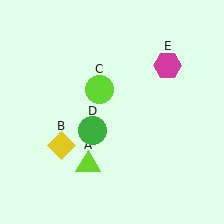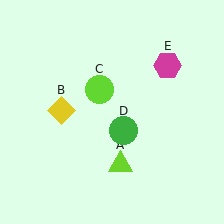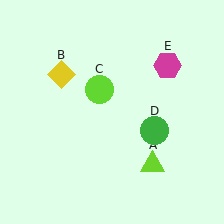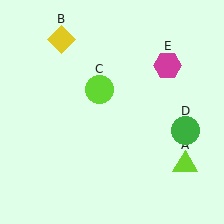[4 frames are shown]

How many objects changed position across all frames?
3 objects changed position: lime triangle (object A), yellow diamond (object B), green circle (object D).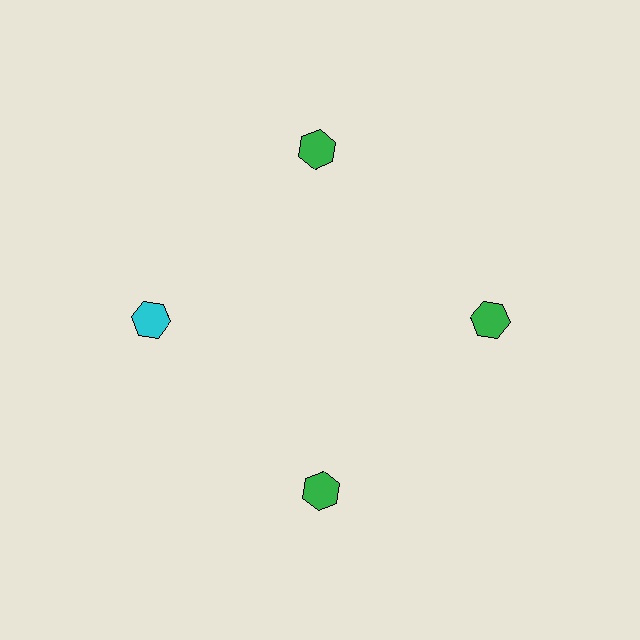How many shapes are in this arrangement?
There are 4 shapes arranged in a ring pattern.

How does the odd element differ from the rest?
It has a different color: cyan instead of green.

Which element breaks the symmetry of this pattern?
The cyan hexagon at roughly the 9 o'clock position breaks the symmetry. All other shapes are green hexagons.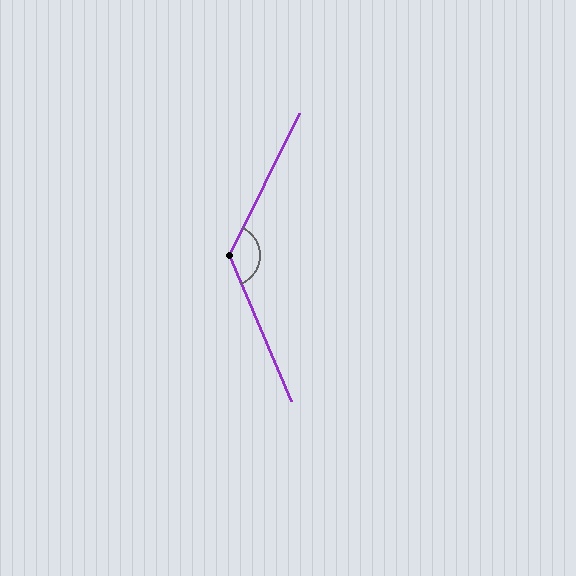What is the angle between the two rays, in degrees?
Approximately 131 degrees.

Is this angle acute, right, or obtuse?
It is obtuse.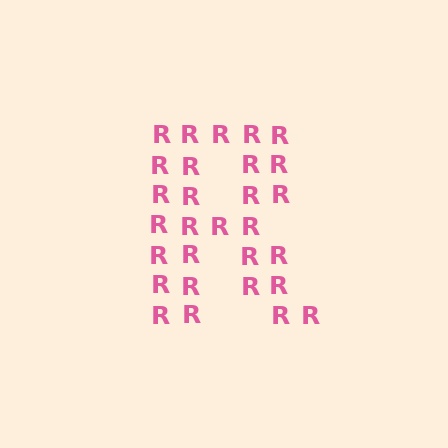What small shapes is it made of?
It is made of small letter R's.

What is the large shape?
The large shape is the letter R.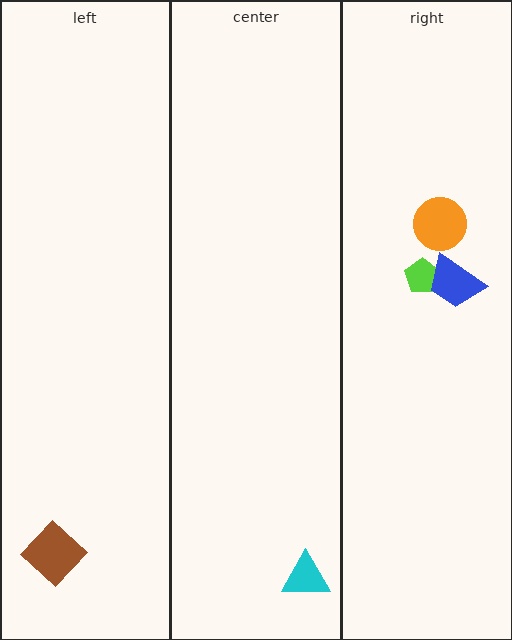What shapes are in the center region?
The cyan triangle.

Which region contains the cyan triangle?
The center region.